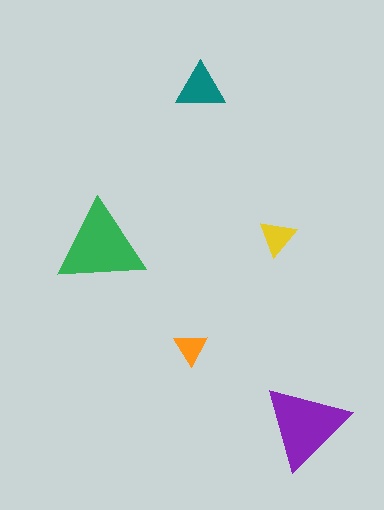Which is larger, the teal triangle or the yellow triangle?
The teal one.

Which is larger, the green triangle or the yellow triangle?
The green one.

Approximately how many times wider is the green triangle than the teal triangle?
About 2 times wider.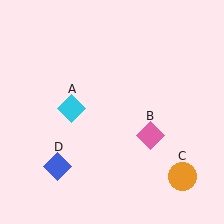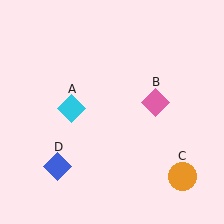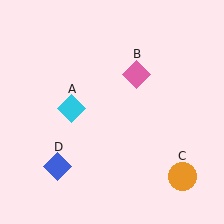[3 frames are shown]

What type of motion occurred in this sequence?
The pink diamond (object B) rotated counterclockwise around the center of the scene.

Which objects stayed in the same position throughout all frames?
Cyan diamond (object A) and orange circle (object C) and blue diamond (object D) remained stationary.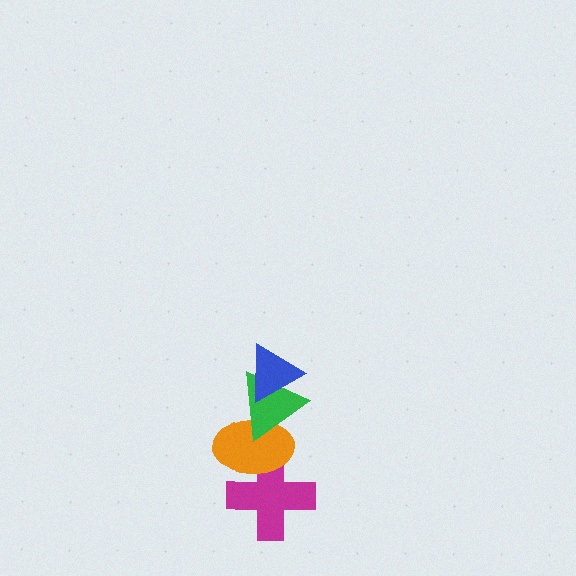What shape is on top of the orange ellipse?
The green triangle is on top of the orange ellipse.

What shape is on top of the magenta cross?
The orange ellipse is on top of the magenta cross.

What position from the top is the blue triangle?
The blue triangle is 1st from the top.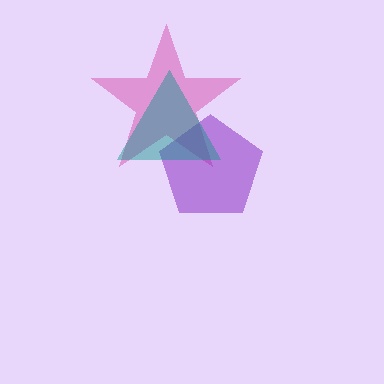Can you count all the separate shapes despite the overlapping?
Yes, there are 3 separate shapes.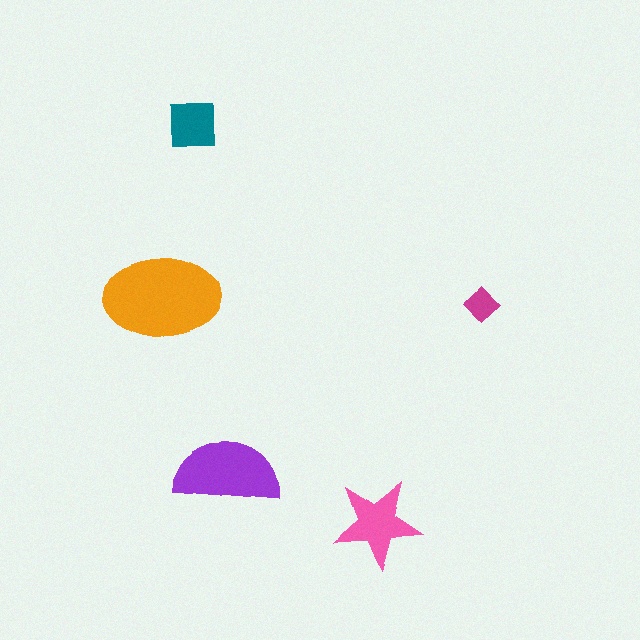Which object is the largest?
The orange ellipse.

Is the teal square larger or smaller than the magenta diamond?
Larger.